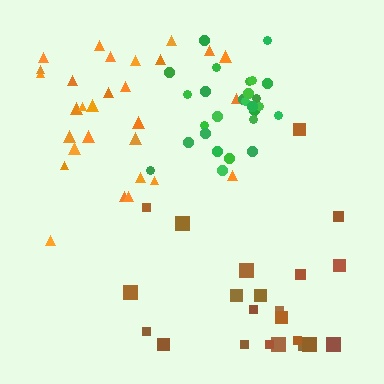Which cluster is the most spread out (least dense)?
Brown.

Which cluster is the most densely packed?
Green.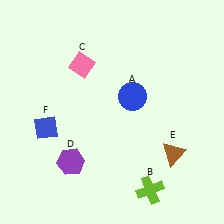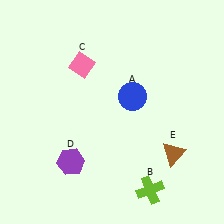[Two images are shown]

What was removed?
The blue diamond (F) was removed in Image 2.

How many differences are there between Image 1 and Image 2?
There is 1 difference between the two images.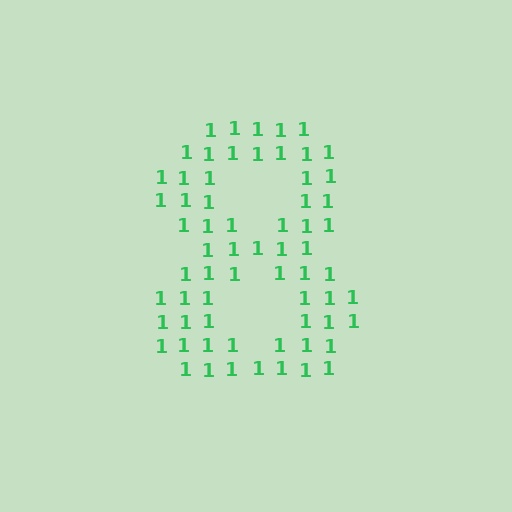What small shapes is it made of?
It is made of small digit 1's.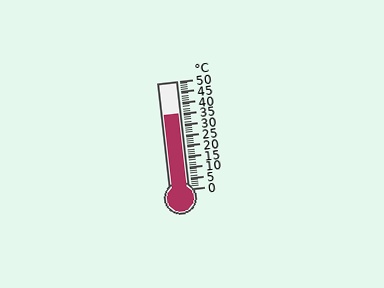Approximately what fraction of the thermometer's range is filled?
The thermometer is filled to approximately 70% of its range.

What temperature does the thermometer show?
The thermometer shows approximately 35°C.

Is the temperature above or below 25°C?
The temperature is above 25°C.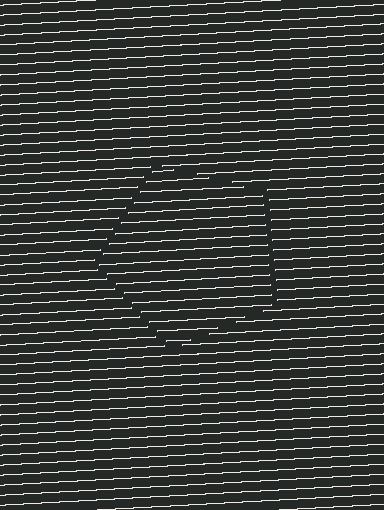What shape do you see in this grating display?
An illusory pentagon. The interior of the shape contains the same grating, shifted by half a period — the contour is defined by the phase discontinuity where line-ends from the inner and outer gratings abut.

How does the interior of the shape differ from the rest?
The interior of the shape contains the same grating, shifted by half a period — the contour is defined by the phase discontinuity where line-ends from the inner and outer gratings abut.